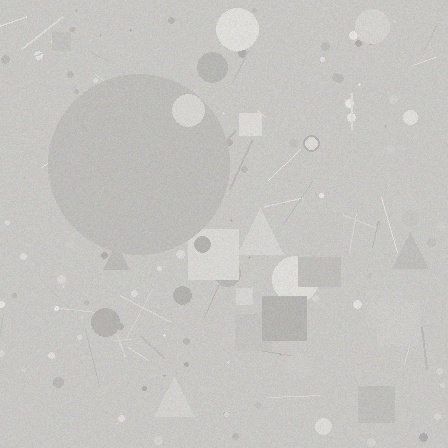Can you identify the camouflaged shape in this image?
The camouflaged shape is a circle.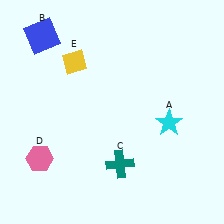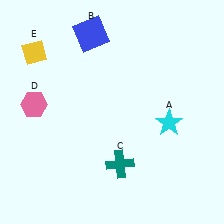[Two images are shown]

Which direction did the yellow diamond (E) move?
The yellow diamond (E) moved left.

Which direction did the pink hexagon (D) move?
The pink hexagon (D) moved up.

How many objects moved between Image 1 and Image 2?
3 objects moved between the two images.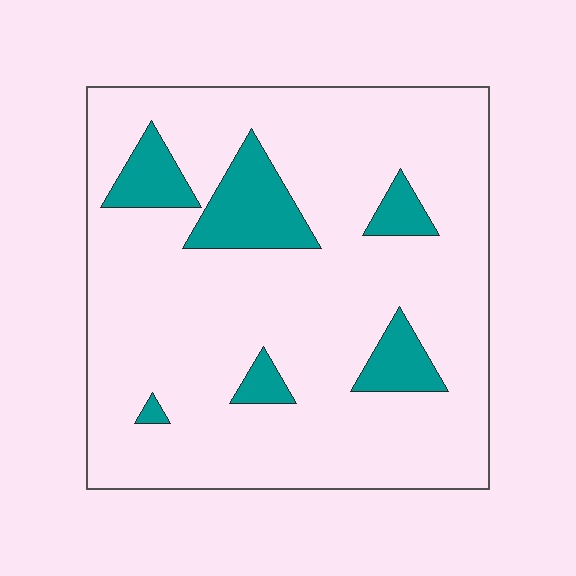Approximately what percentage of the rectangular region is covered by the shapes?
Approximately 15%.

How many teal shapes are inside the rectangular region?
6.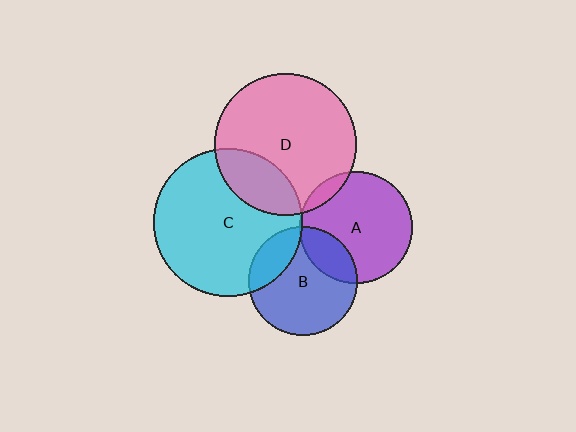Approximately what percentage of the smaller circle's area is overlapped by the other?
Approximately 20%.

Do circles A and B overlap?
Yes.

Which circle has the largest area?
Circle C (cyan).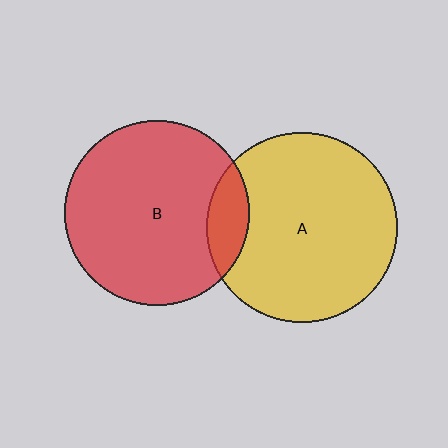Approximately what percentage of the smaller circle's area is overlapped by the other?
Approximately 10%.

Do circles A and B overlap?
Yes.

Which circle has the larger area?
Circle A (yellow).